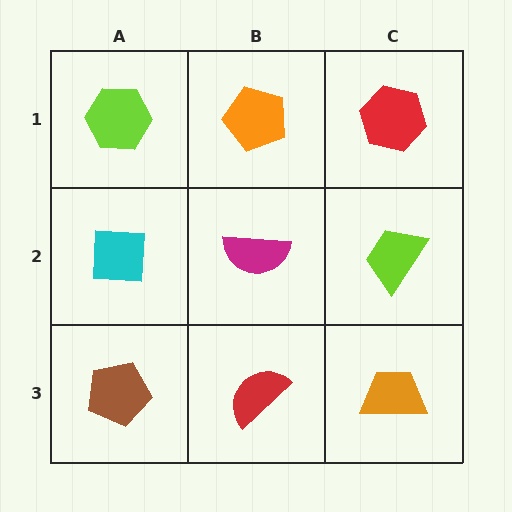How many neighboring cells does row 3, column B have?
3.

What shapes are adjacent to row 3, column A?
A cyan square (row 2, column A), a red semicircle (row 3, column B).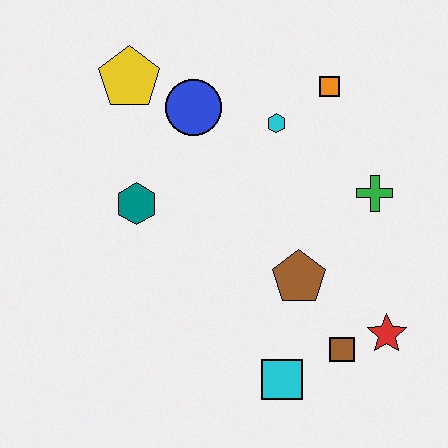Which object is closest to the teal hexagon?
The blue circle is closest to the teal hexagon.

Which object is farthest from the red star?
The yellow pentagon is farthest from the red star.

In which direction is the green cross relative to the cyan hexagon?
The green cross is to the right of the cyan hexagon.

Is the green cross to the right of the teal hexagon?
Yes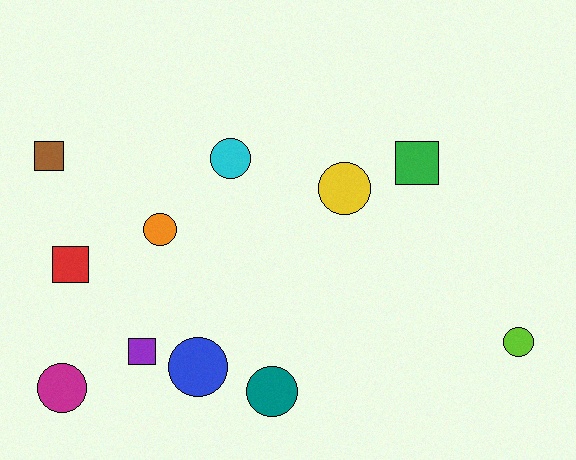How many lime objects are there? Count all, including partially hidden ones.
There is 1 lime object.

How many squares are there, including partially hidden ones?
There are 4 squares.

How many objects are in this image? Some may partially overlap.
There are 11 objects.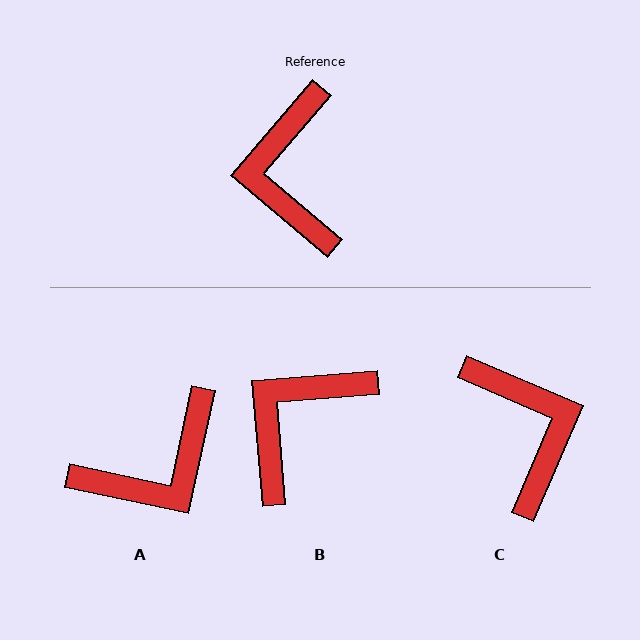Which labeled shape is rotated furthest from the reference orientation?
C, about 163 degrees away.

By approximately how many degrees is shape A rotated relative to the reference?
Approximately 118 degrees counter-clockwise.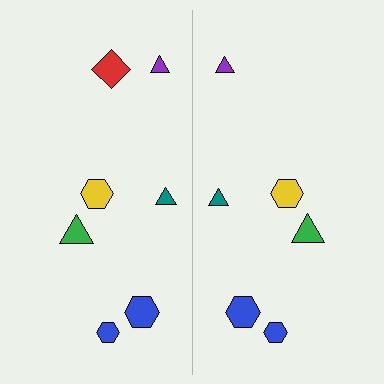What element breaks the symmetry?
A red diamond is missing from the right side.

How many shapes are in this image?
There are 13 shapes in this image.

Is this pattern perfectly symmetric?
No, the pattern is not perfectly symmetric. A red diamond is missing from the right side.